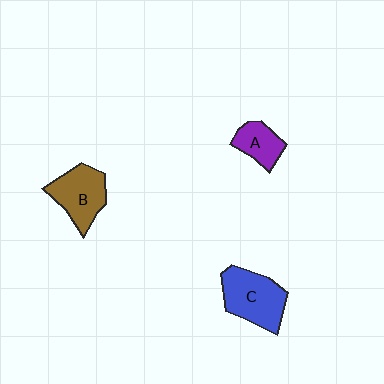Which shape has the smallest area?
Shape A (purple).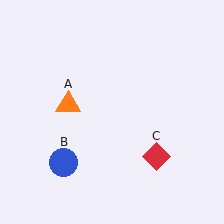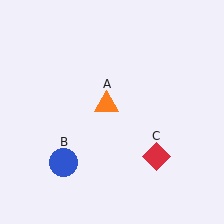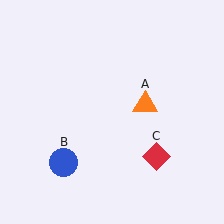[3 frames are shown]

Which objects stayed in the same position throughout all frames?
Blue circle (object B) and red diamond (object C) remained stationary.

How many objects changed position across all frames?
1 object changed position: orange triangle (object A).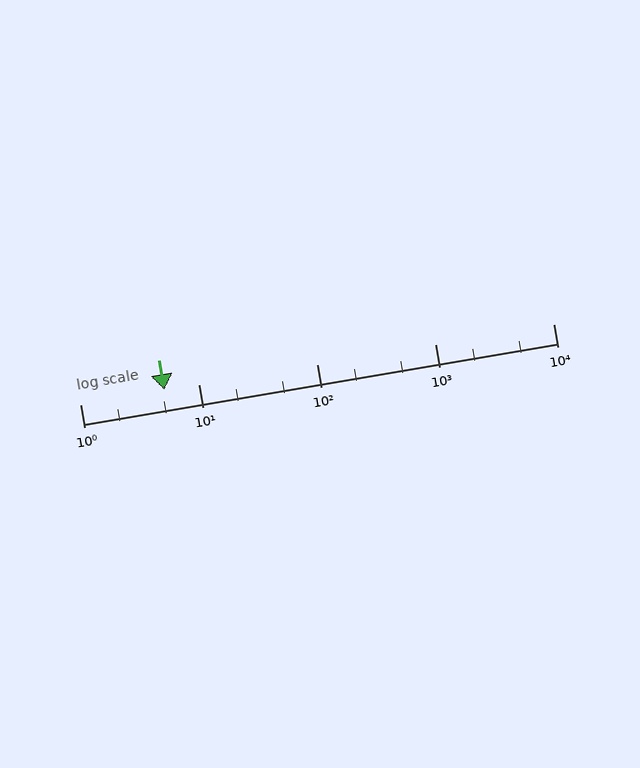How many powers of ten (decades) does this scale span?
The scale spans 4 decades, from 1 to 10000.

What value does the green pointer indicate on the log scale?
The pointer indicates approximately 5.2.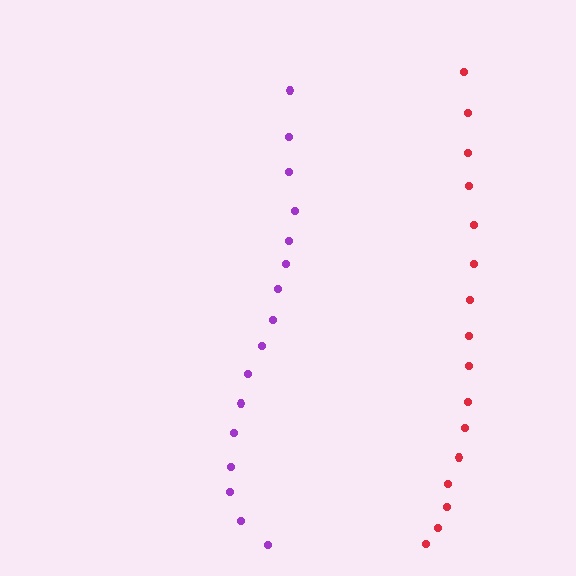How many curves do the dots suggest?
There are 2 distinct paths.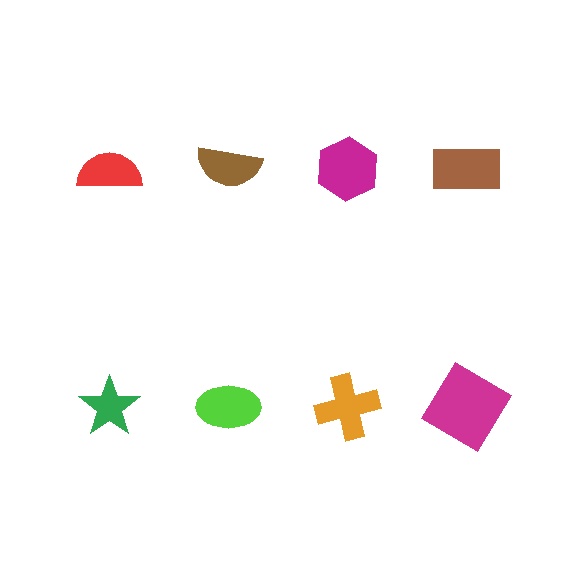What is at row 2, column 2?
A lime ellipse.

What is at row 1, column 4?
A brown rectangle.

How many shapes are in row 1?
4 shapes.